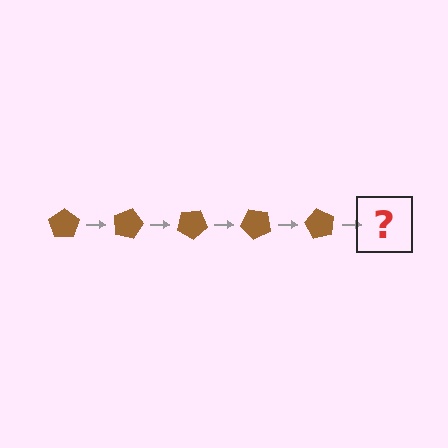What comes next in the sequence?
The next element should be a brown pentagon rotated 75 degrees.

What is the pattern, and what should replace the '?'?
The pattern is that the pentagon rotates 15 degrees each step. The '?' should be a brown pentagon rotated 75 degrees.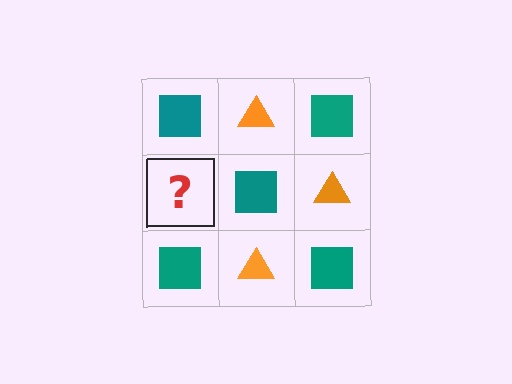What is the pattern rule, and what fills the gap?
The rule is that it alternates teal square and orange triangle in a checkerboard pattern. The gap should be filled with an orange triangle.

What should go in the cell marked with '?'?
The missing cell should contain an orange triangle.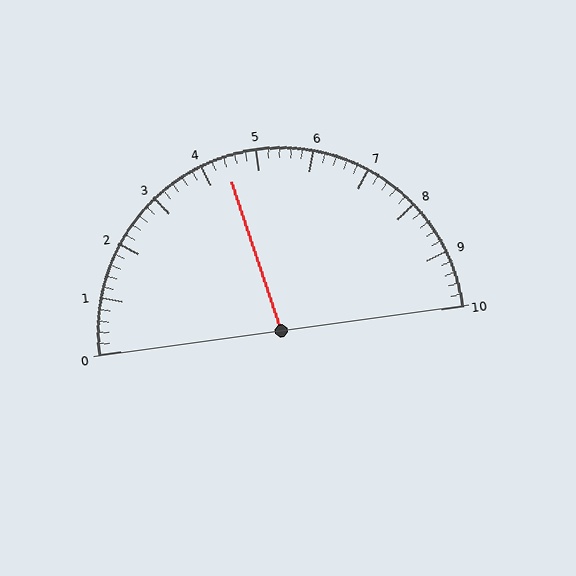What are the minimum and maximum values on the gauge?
The gauge ranges from 0 to 10.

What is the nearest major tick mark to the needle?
The nearest major tick mark is 4.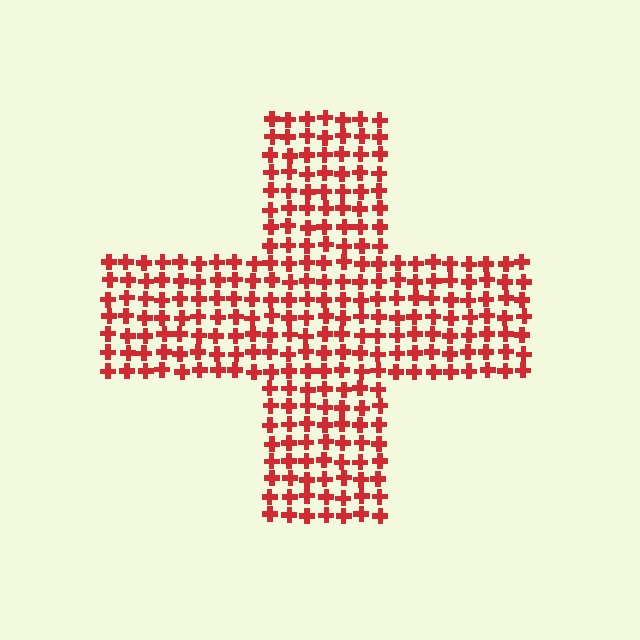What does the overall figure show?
The overall figure shows a cross.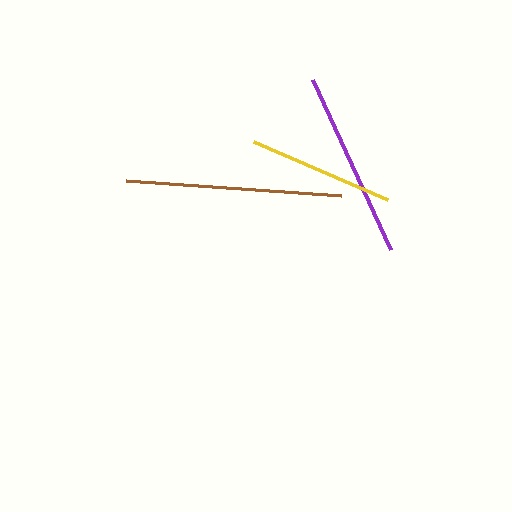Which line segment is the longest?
The brown line is the longest at approximately 216 pixels.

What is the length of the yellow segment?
The yellow segment is approximately 146 pixels long.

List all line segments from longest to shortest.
From longest to shortest: brown, purple, yellow.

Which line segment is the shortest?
The yellow line is the shortest at approximately 146 pixels.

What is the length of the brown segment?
The brown segment is approximately 216 pixels long.